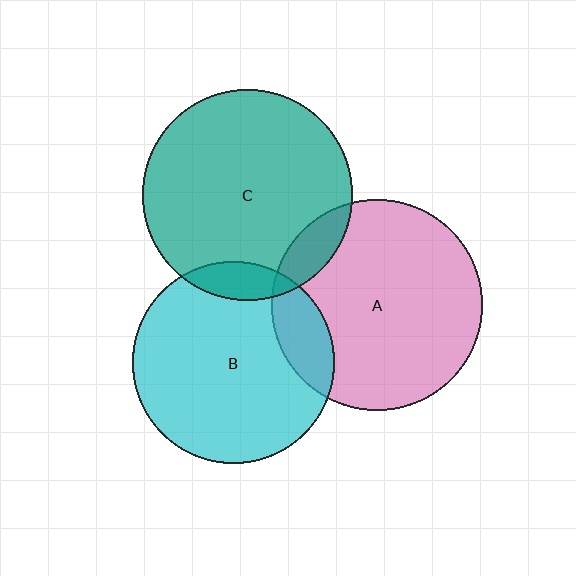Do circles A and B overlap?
Yes.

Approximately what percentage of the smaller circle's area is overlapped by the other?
Approximately 15%.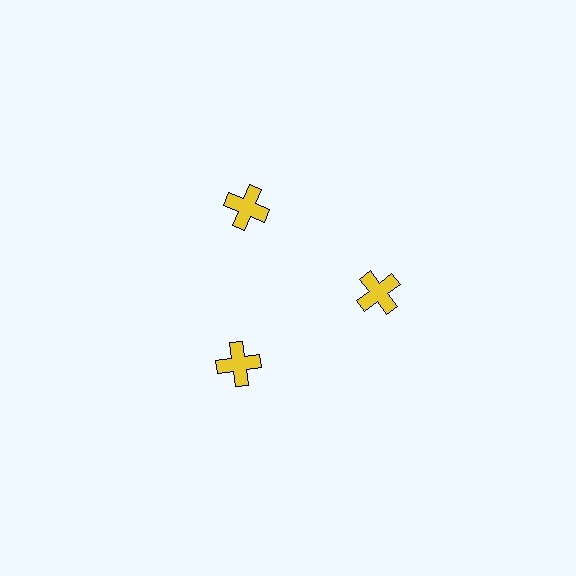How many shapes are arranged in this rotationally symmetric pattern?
There are 3 shapes, arranged in 3 groups of 1.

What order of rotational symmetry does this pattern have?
This pattern has 3-fold rotational symmetry.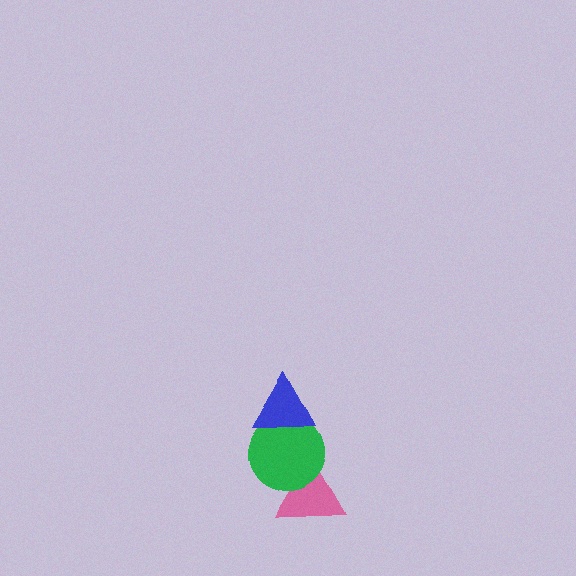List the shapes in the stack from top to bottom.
From top to bottom: the blue triangle, the green circle, the pink triangle.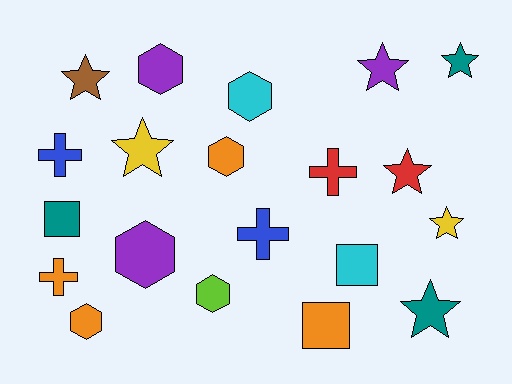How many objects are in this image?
There are 20 objects.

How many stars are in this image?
There are 7 stars.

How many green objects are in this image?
There are no green objects.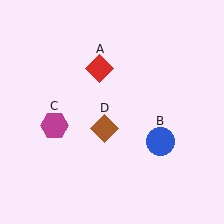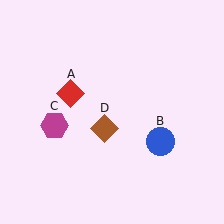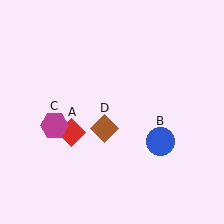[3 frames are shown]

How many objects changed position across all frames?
1 object changed position: red diamond (object A).